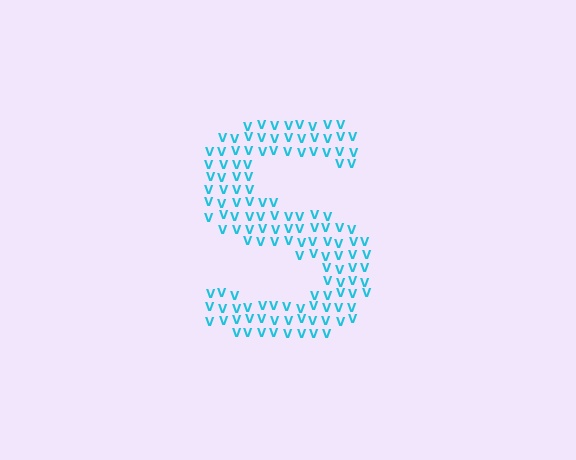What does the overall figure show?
The overall figure shows the letter S.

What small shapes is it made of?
It is made of small letter V's.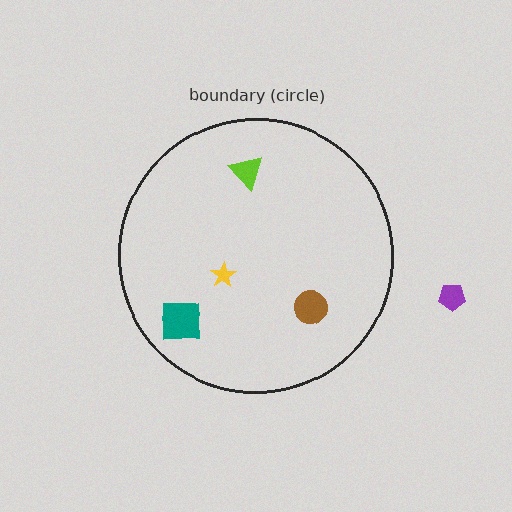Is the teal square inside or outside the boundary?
Inside.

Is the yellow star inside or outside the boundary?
Inside.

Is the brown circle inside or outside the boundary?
Inside.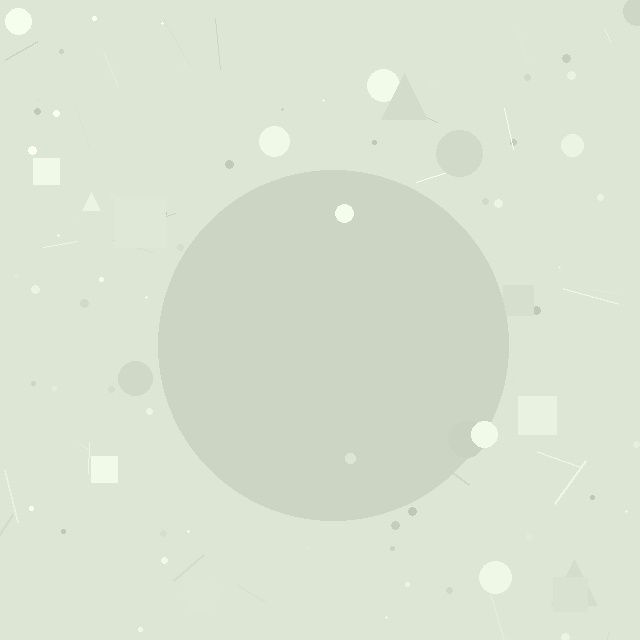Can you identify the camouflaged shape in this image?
The camouflaged shape is a circle.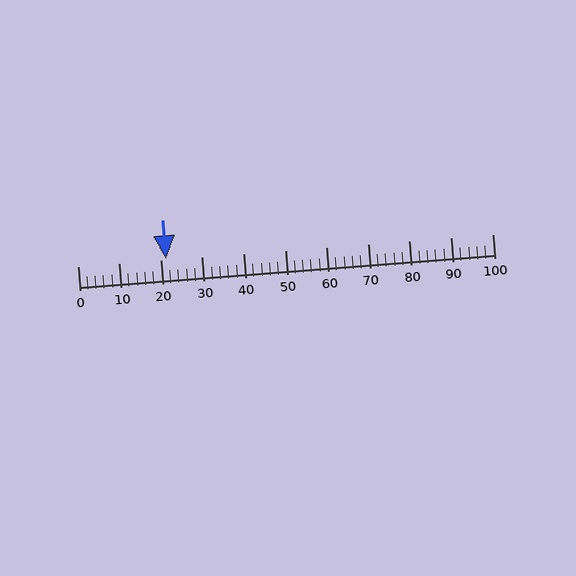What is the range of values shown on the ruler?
The ruler shows values from 0 to 100.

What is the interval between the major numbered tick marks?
The major tick marks are spaced 10 units apart.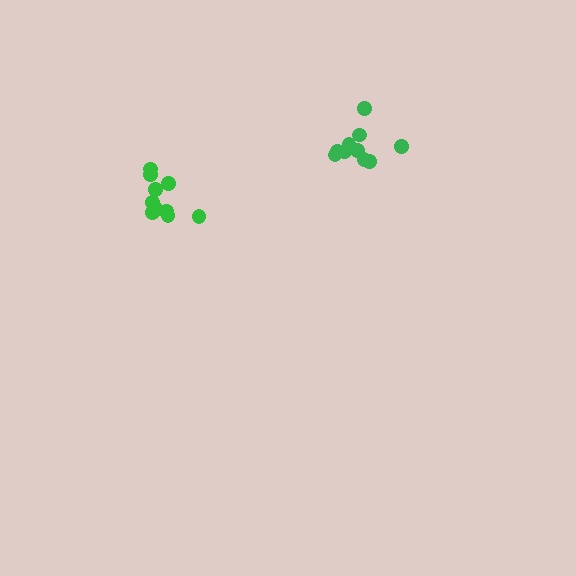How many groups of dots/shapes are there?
There are 2 groups.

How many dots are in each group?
Group 1: 10 dots, Group 2: 10 dots (20 total).